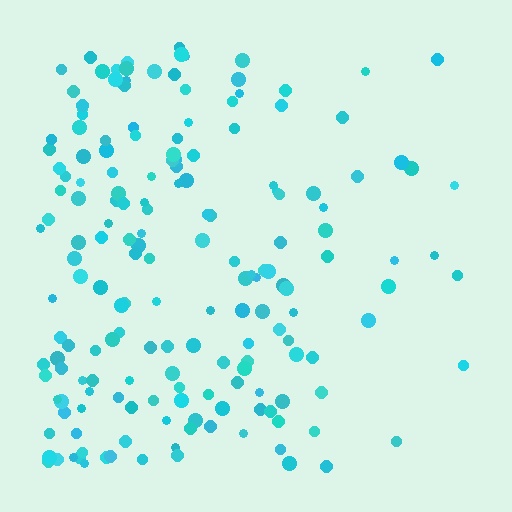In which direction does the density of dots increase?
From right to left, with the left side densest.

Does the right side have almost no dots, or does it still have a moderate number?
Still a moderate number, just noticeably fewer than the left.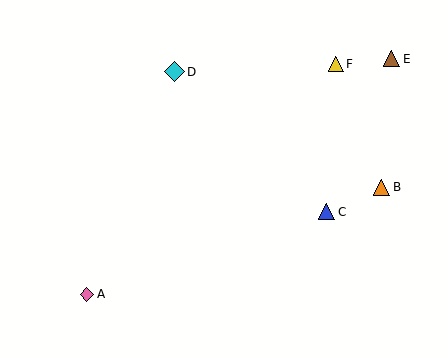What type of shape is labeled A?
Shape A is a pink diamond.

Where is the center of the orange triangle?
The center of the orange triangle is at (382, 187).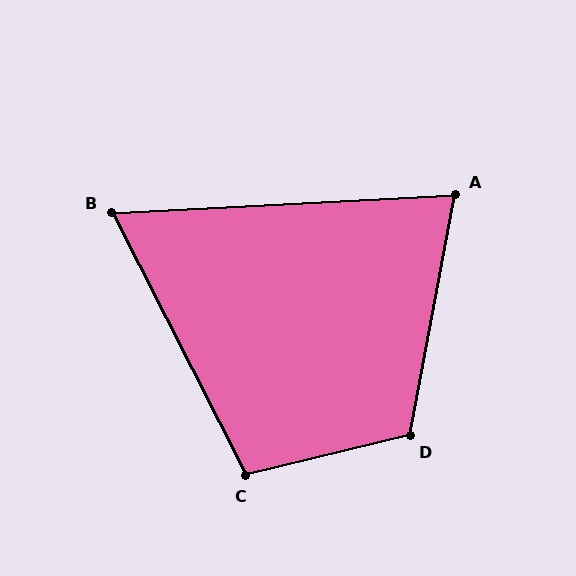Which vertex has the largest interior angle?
D, at approximately 114 degrees.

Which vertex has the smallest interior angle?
B, at approximately 66 degrees.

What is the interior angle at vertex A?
Approximately 76 degrees (acute).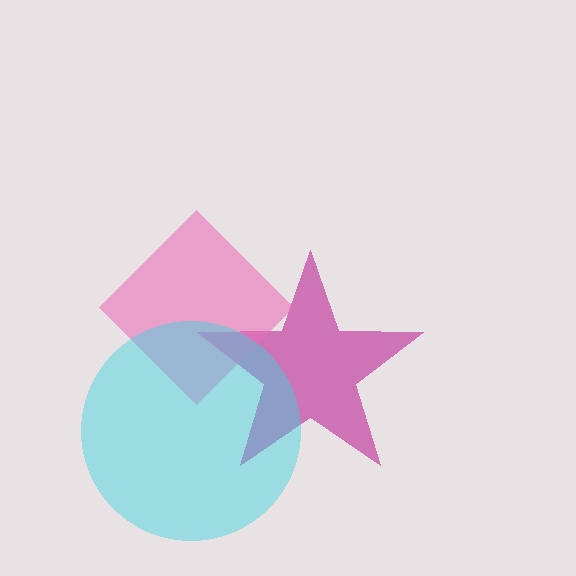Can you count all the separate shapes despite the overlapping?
Yes, there are 3 separate shapes.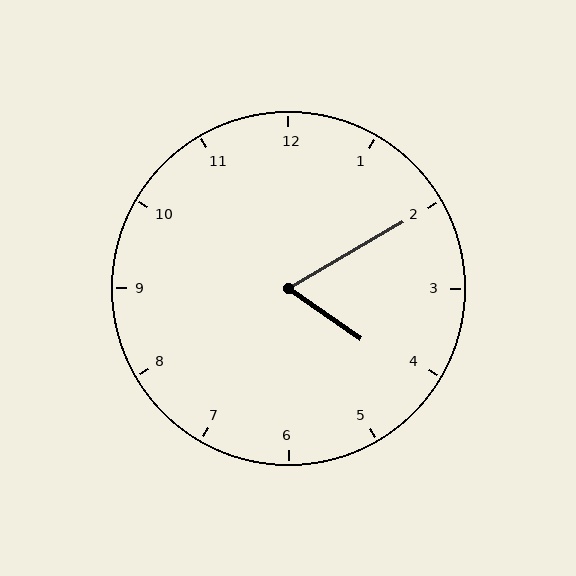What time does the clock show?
4:10.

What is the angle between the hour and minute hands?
Approximately 65 degrees.